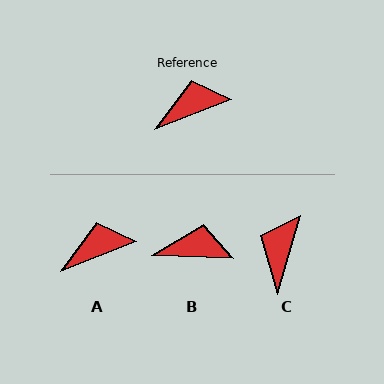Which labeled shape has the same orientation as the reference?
A.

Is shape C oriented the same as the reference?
No, it is off by about 53 degrees.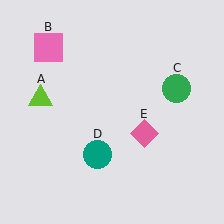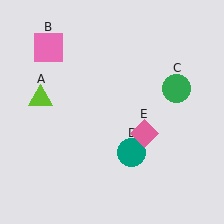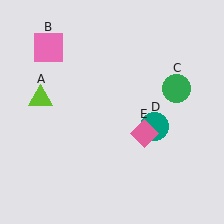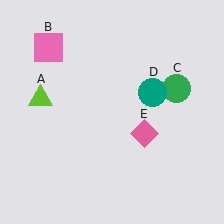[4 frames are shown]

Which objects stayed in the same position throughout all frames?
Lime triangle (object A) and pink square (object B) and green circle (object C) and pink diamond (object E) remained stationary.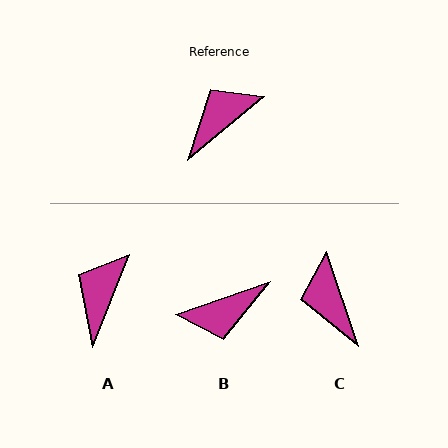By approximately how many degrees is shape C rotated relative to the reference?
Approximately 68 degrees counter-clockwise.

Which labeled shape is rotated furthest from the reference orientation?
B, about 159 degrees away.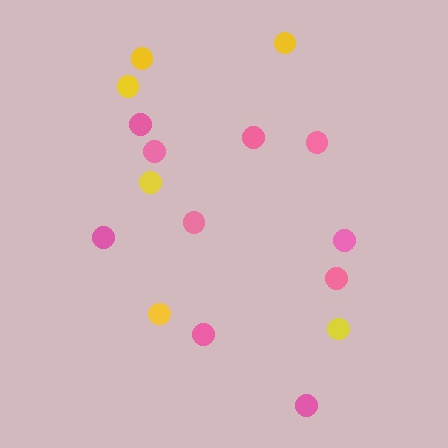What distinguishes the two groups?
There are 2 groups: one group of pink circles (10) and one group of yellow circles (6).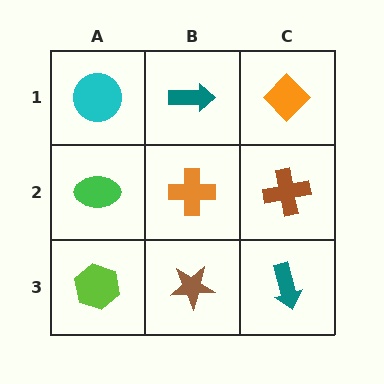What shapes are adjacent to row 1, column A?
A green ellipse (row 2, column A), a teal arrow (row 1, column B).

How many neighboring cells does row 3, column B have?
3.